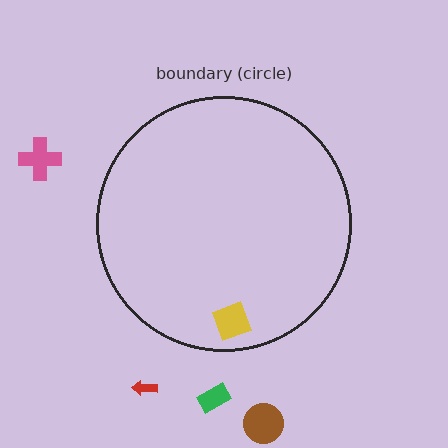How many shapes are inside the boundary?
1 inside, 4 outside.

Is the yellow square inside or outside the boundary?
Inside.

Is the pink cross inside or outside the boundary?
Outside.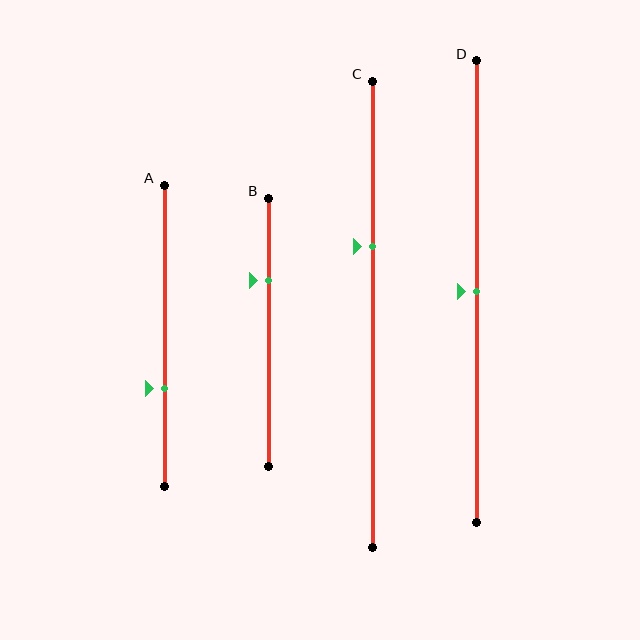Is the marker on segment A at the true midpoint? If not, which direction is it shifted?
No, the marker on segment A is shifted downward by about 18% of the segment length.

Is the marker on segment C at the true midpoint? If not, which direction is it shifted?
No, the marker on segment C is shifted upward by about 15% of the segment length.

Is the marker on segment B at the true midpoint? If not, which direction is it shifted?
No, the marker on segment B is shifted upward by about 19% of the segment length.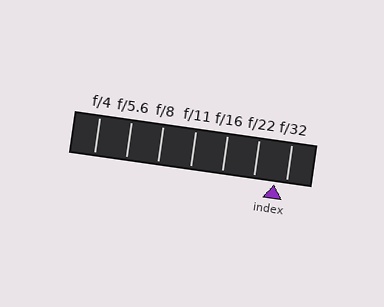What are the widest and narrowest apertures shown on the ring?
The widest aperture shown is f/4 and the narrowest is f/32.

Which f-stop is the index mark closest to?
The index mark is closest to f/32.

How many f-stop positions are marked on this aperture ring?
There are 7 f-stop positions marked.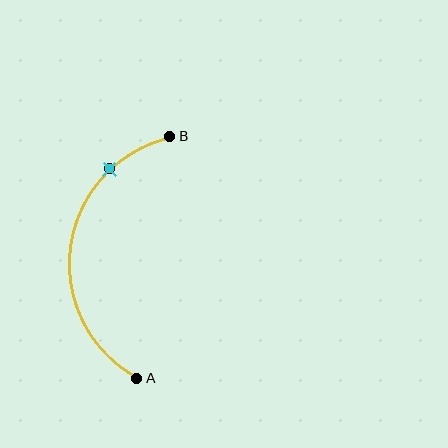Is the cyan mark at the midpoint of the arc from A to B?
No. The cyan mark lies on the arc but is closer to endpoint B. The arc midpoint would be at the point on the curve equidistant along the arc from both A and B.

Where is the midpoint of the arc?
The arc midpoint is the point on the curve farthest from the straight line joining A and B. It sits to the left of that line.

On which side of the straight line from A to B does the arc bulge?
The arc bulges to the left of the straight line connecting A and B.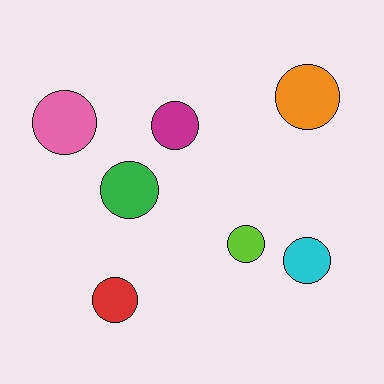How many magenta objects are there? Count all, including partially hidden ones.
There is 1 magenta object.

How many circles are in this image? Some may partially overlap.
There are 7 circles.